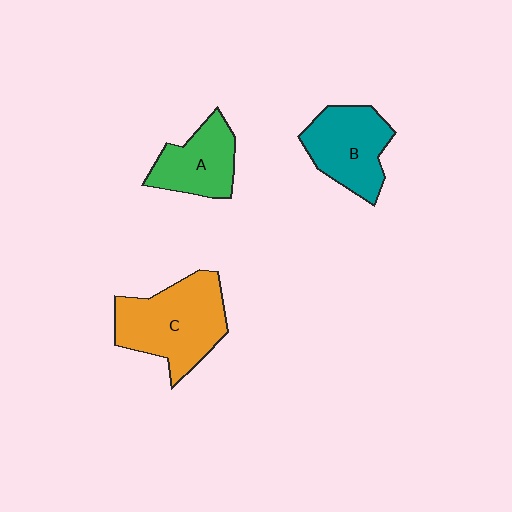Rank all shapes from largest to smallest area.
From largest to smallest: C (orange), B (teal), A (green).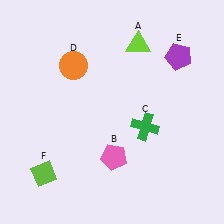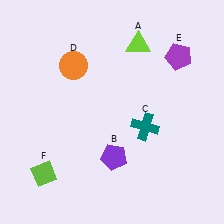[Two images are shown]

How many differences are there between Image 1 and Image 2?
There are 2 differences between the two images.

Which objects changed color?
B changed from pink to purple. C changed from green to teal.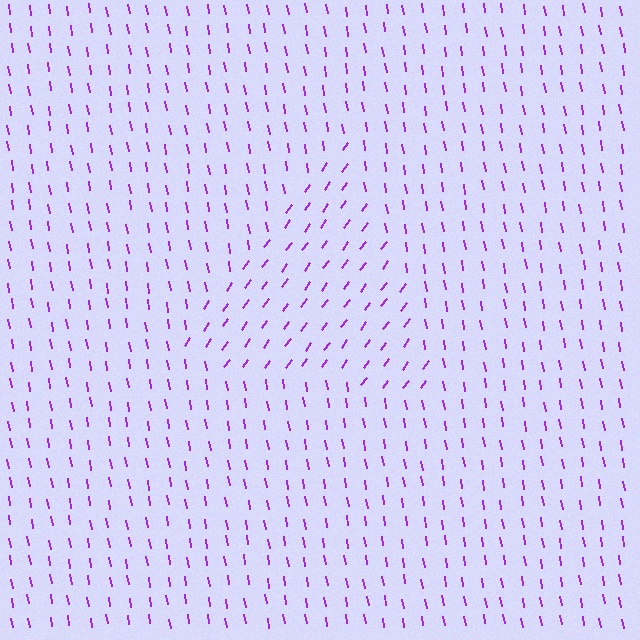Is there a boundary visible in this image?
Yes, there is a texture boundary formed by a change in line orientation.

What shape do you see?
I see a triangle.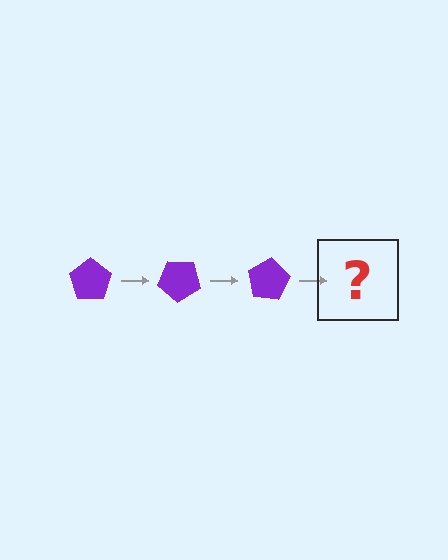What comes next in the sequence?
The next element should be a purple pentagon rotated 120 degrees.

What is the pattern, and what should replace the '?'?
The pattern is that the pentagon rotates 40 degrees each step. The '?' should be a purple pentagon rotated 120 degrees.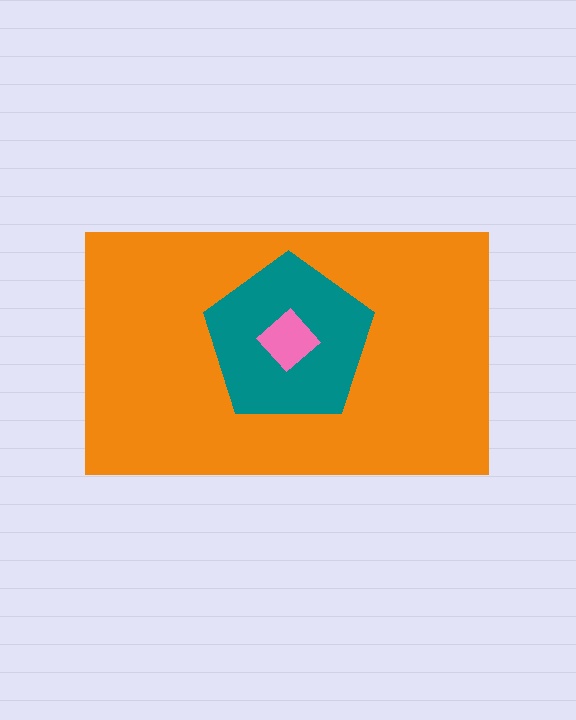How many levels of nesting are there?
3.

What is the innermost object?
The pink diamond.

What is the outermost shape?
The orange rectangle.